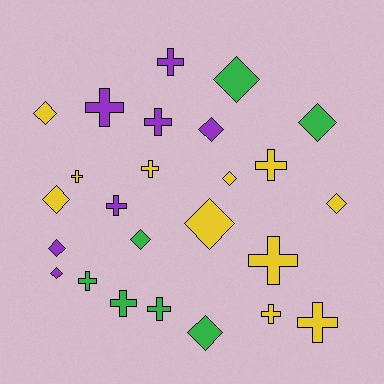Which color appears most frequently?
Yellow, with 11 objects.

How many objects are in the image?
There are 25 objects.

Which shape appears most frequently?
Cross, with 13 objects.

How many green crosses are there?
There are 3 green crosses.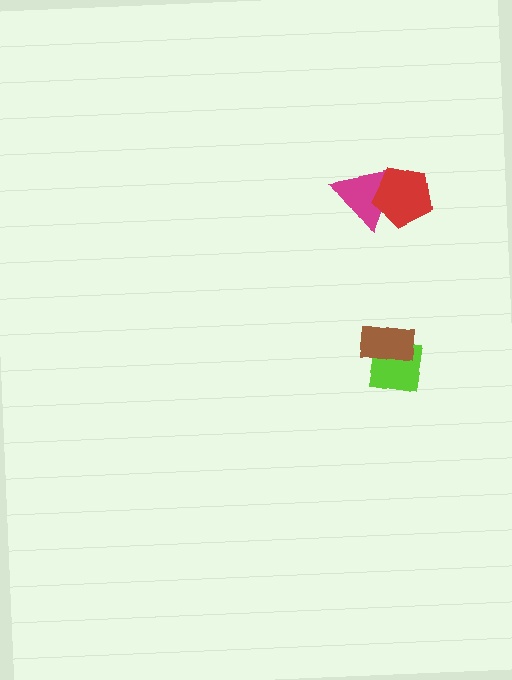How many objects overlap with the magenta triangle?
1 object overlaps with the magenta triangle.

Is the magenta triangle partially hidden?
Yes, it is partially covered by another shape.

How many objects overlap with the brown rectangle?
1 object overlaps with the brown rectangle.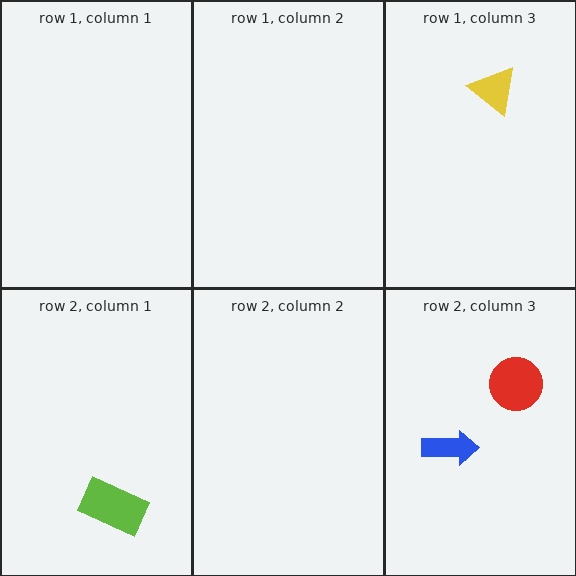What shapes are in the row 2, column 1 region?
The lime rectangle.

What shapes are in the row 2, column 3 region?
The blue arrow, the red circle.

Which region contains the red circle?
The row 2, column 3 region.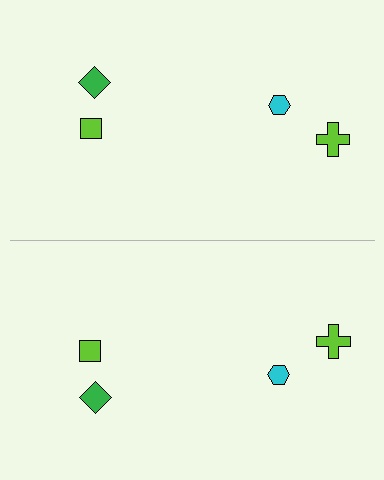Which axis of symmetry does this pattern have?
The pattern has a horizontal axis of symmetry running through the center of the image.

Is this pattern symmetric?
Yes, this pattern has bilateral (reflection) symmetry.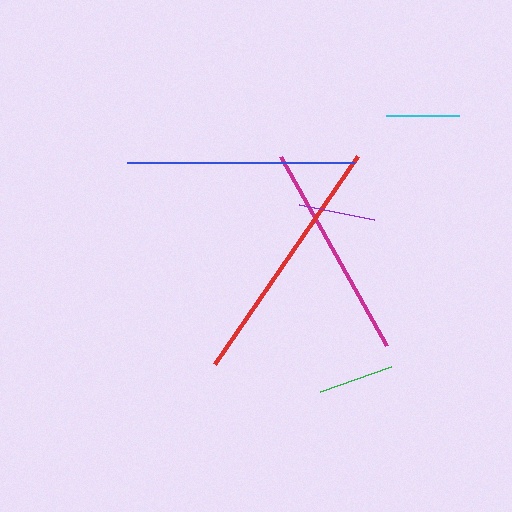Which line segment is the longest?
The red line is the longest at approximately 252 pixels.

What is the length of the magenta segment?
The magenta segment is approximately 217 pixels long.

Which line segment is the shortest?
The cyan line is the shortest at approximately 72 pixels.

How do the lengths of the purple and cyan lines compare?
The purple and cyan lines are approximately the same length.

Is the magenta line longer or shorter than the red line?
The red line is longer than the magenta line.